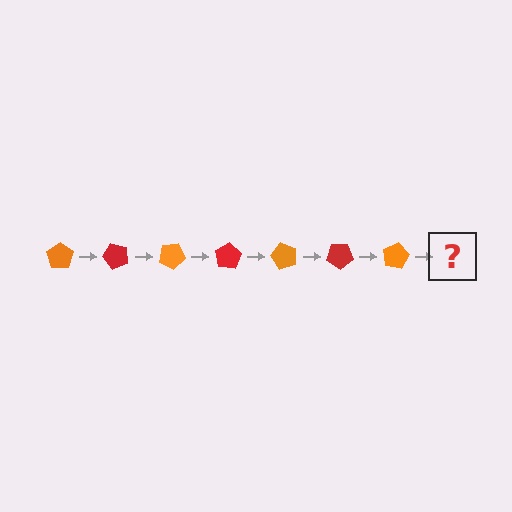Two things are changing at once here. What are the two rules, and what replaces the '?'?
The two rules are that it rotates 50 degrees each step and the color cycles through orange and red. The '?' should be a red pentagon, rotated 350 degrees from the start.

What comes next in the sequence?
The next element should be a red pentagon, rotated 350 degrees from the start.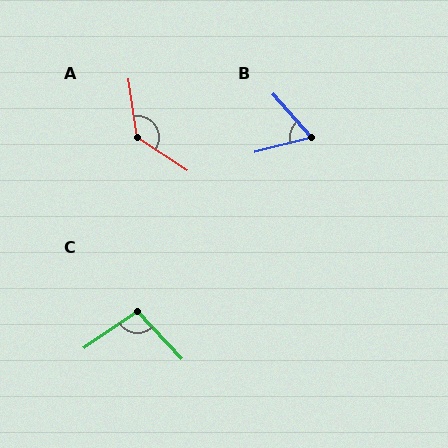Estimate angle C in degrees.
Approximately 98 degrees.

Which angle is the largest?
A, at approximately 131 degrees.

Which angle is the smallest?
B, at approximately 63 degrees.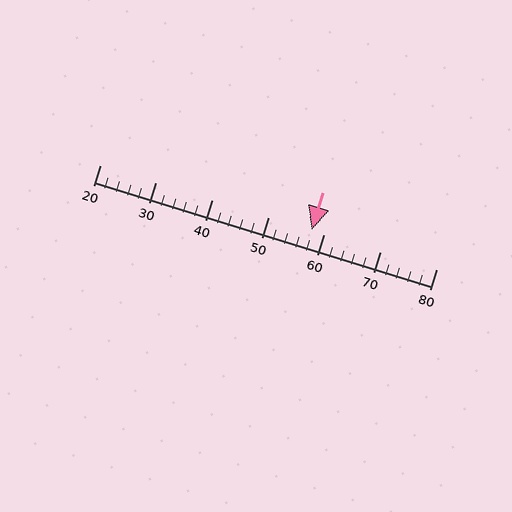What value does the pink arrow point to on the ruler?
The pink arrow points to approximately 58.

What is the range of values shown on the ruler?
The ruler shows values from 20 to 80.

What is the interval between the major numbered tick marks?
The major tick marks are spaced 10 units apart.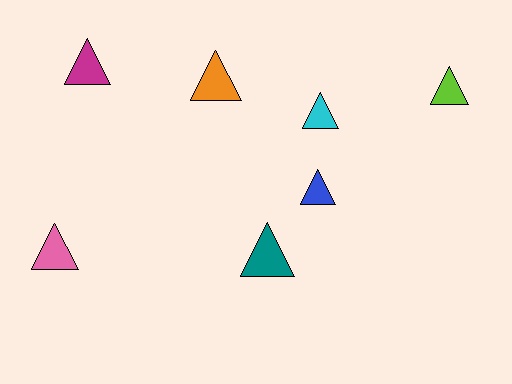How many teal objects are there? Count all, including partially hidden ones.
There is 1 teal object.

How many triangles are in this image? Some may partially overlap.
There are 7 triangles.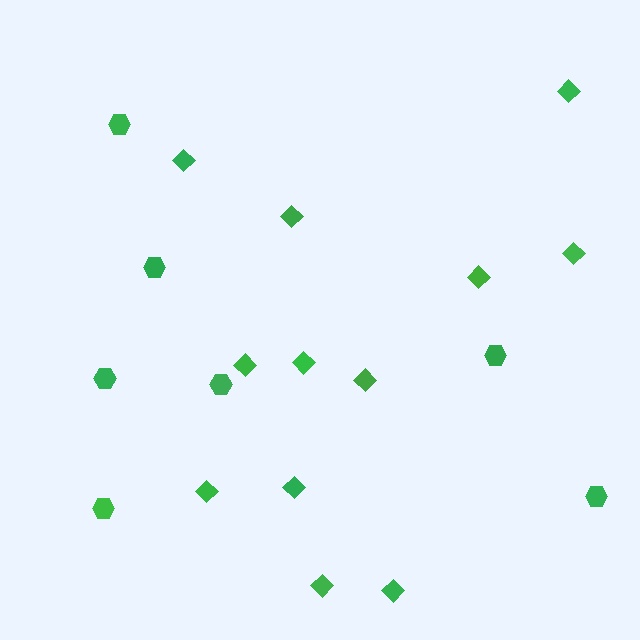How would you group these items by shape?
There are 2 groups: one group of diamonds (12) and one group of hexagons (7).